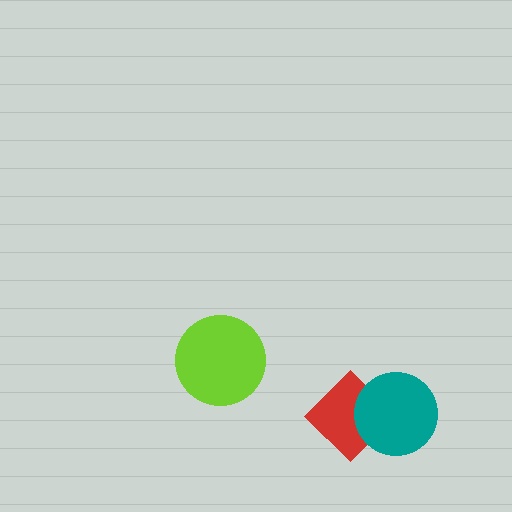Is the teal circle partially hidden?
No, no other shape covers it.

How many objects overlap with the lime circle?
0 objects overlap with the lime circle.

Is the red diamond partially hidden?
Yes, it is partially covered by another shape.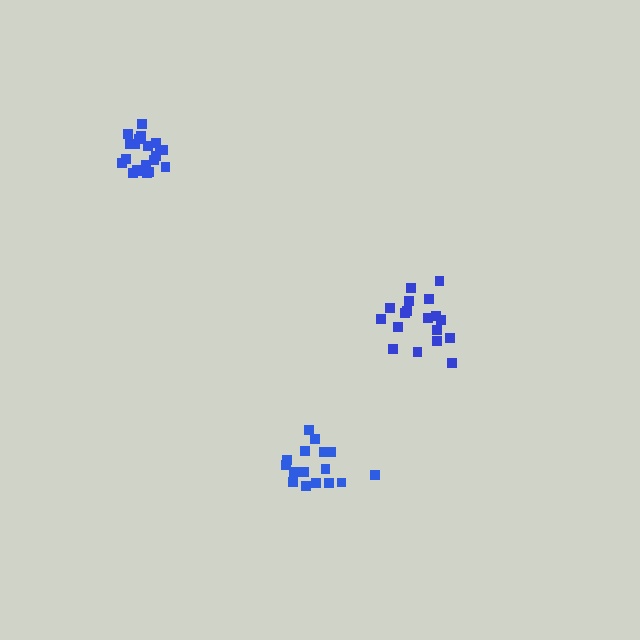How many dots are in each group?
Group 1: 16 dots, Group 2: 18 dots, Group 3: 21 dots (55 total).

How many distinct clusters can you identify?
There are 3 distinct clusters.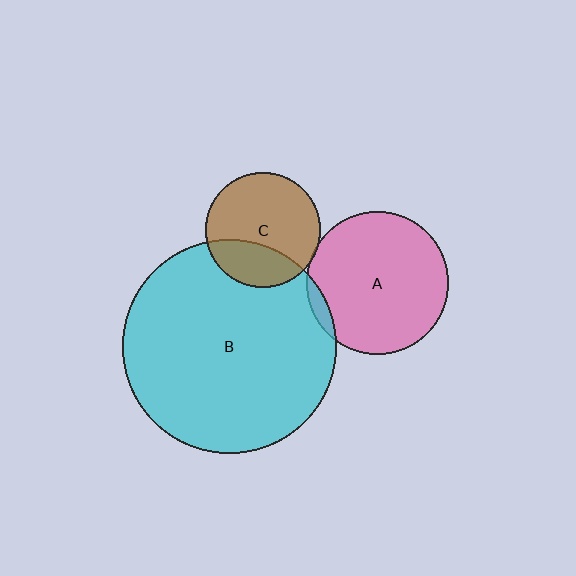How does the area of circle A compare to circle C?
Approximately 1.5 times.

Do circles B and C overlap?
Yes.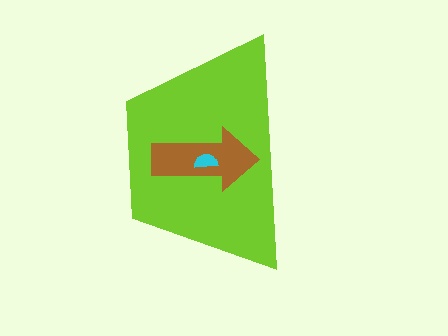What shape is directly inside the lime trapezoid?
The brown arrow.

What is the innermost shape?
The cyan semicircle.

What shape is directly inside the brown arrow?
The cyan semicircle.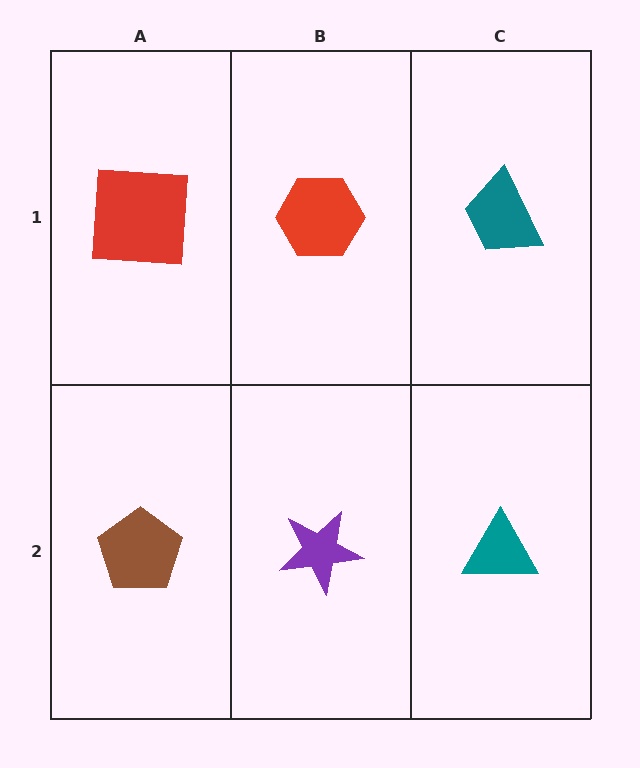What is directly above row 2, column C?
A teal trapezoid.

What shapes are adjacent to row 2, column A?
A red square (row 1, column A), a purple star (row 2, column B).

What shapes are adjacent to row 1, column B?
A purple star (row 2, column B), a red square (row 1, column A), a teal trapezoid (row 1, column C).